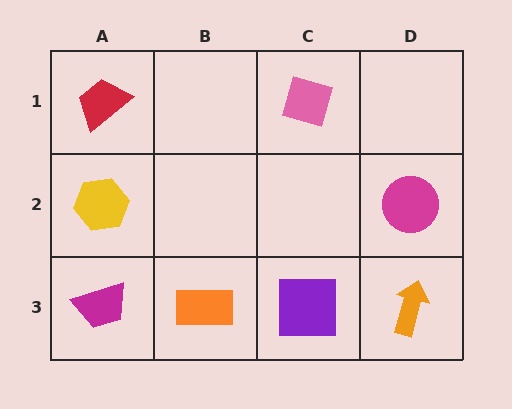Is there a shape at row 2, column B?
No, that cell is empty.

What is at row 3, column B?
An orange rectangle.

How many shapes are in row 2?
2 shapes.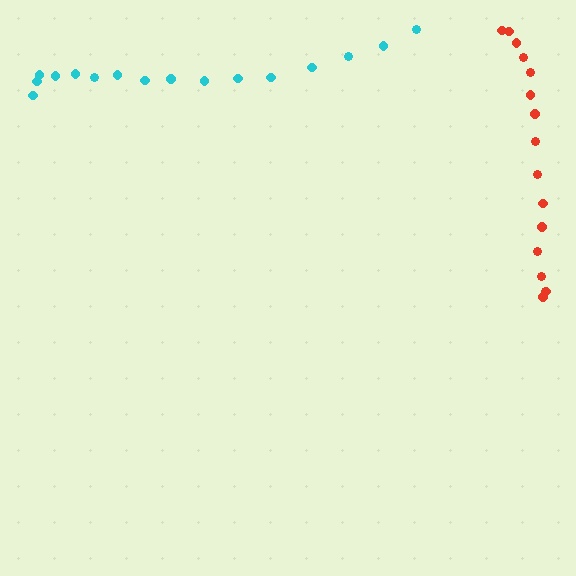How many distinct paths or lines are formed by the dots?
There are 2 distinct paths.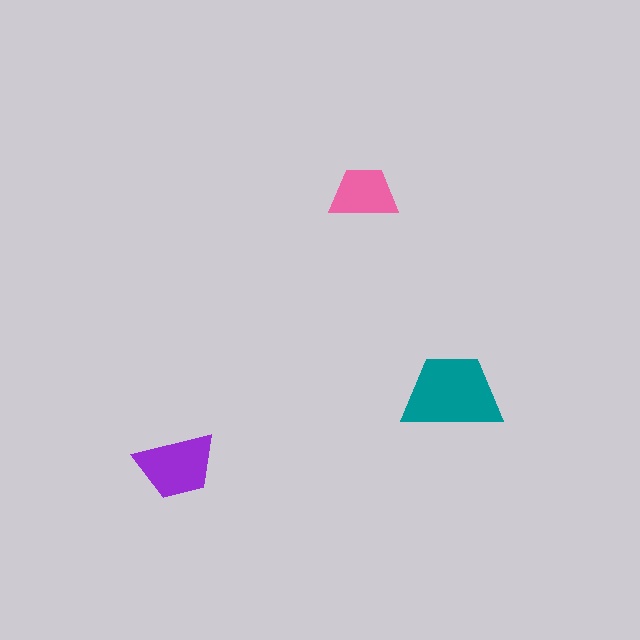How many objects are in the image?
There are 3 objects in the image.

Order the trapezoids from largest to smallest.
the teal one, the purple one, the pink one.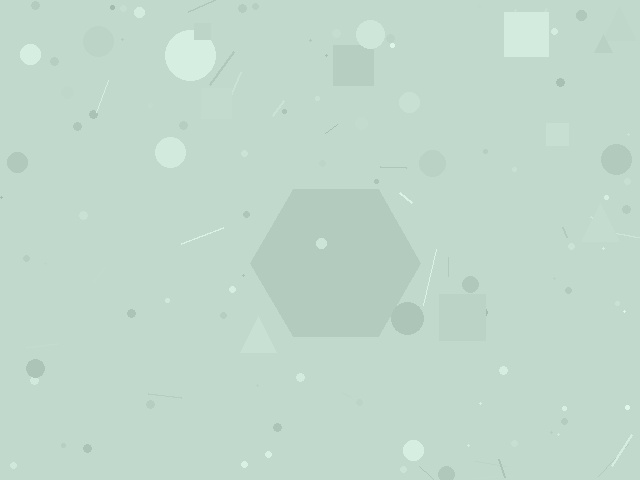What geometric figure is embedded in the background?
A hexagon is embedded in the background.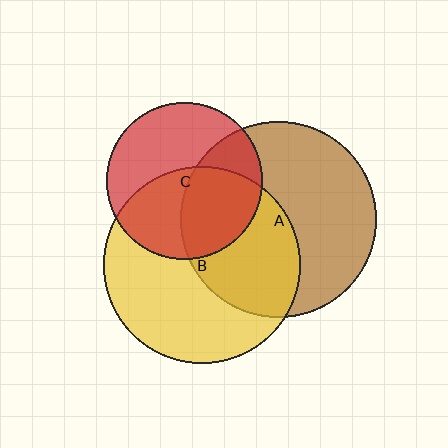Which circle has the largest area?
Circle B (yellow).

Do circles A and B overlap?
Yes.